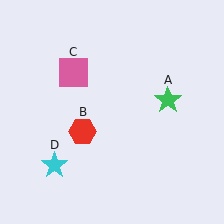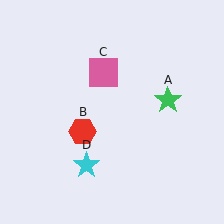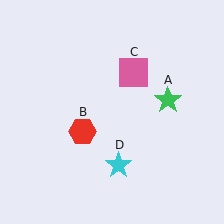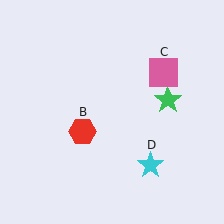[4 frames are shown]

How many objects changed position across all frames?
2 objects changed position: pink square (object C), cyan star (object D).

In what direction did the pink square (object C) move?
The pink square (object C) moved right.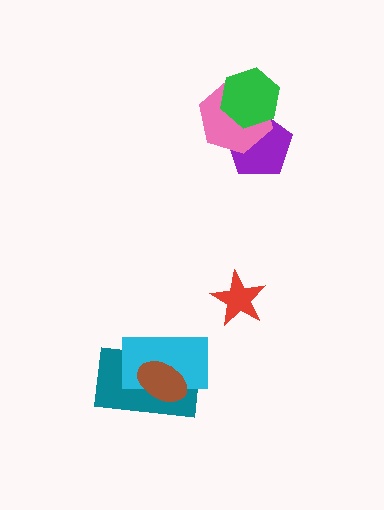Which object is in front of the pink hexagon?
The green hexagon is in front of the pink hexagon.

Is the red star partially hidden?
No, no other shape covers it.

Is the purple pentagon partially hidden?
Yes, it is partially covered by another shape.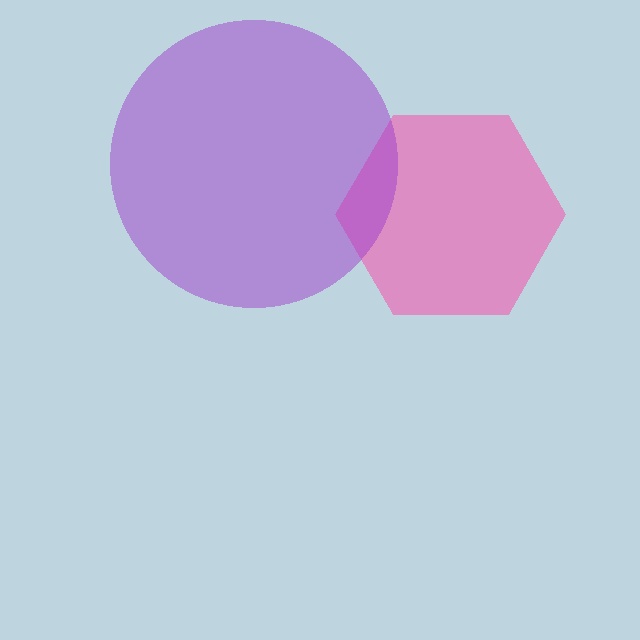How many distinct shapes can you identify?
There are 2 distinct shapes: a pink hexagon, a purple circle.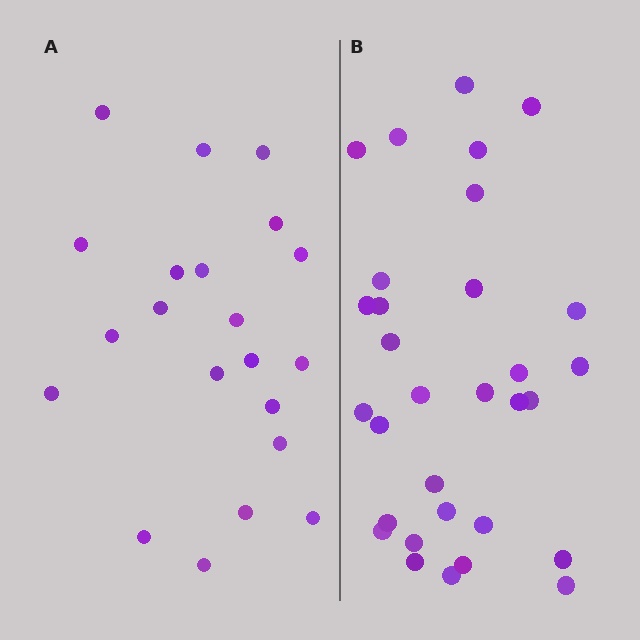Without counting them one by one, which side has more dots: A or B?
Region B (the right region) has more dots.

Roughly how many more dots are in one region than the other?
Region B has roughly 10 or so more dots than region A.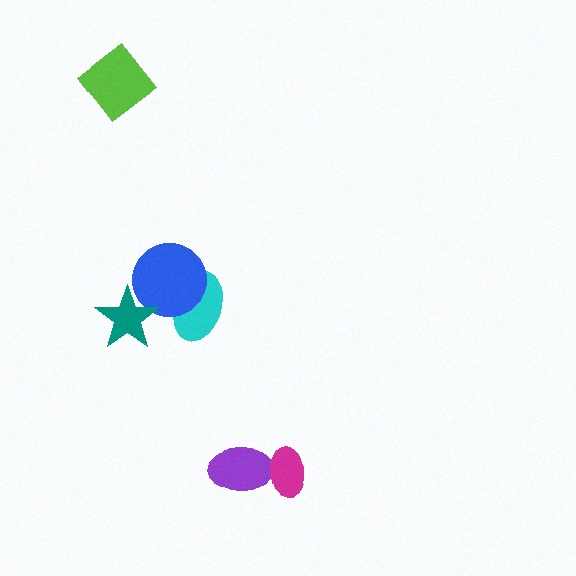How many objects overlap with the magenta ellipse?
1 object overlaps with the magenta ellipse.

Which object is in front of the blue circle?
The teal star is in front of the blue circle.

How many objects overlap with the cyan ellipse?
1 object overlaps with the cyan ellipse.